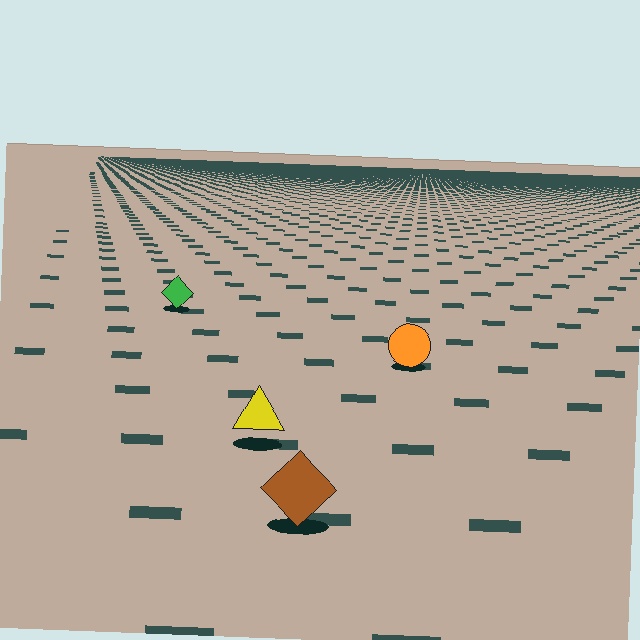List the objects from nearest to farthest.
From nearest to farthest: the brown diamond, the yellow triangle, the orange circle, the green diamond.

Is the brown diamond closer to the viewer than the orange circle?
Yes. The brown diamond is closer — you can tell from the texture gradient: the ground texture is coarser near it.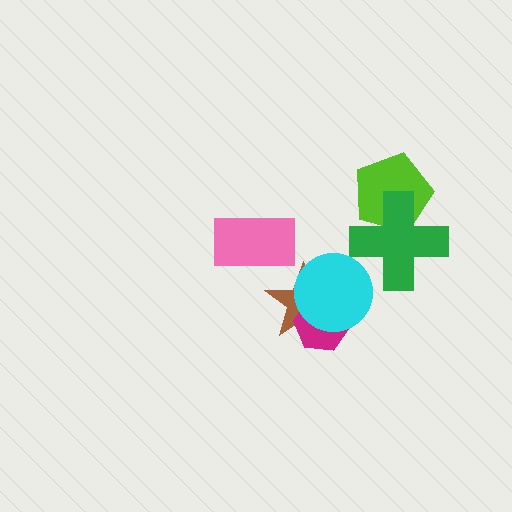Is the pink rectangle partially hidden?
No, no other shape covers it.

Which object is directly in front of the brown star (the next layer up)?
The magenta hexagon is directly in front of the brown star.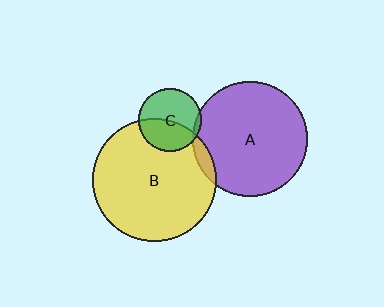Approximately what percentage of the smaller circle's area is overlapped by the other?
Approximately 5%.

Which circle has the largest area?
Circle B (yellow).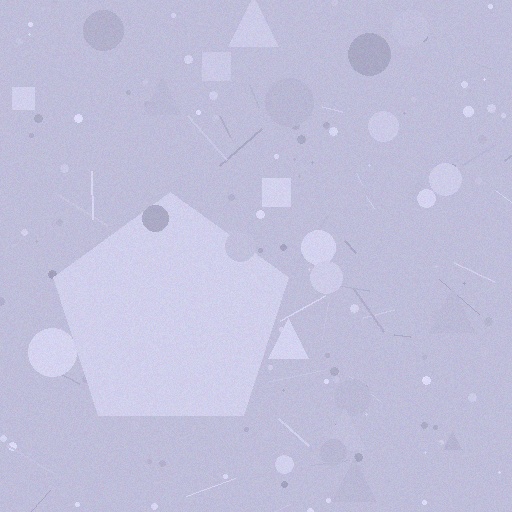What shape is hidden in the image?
A pentagon is hidden in the image.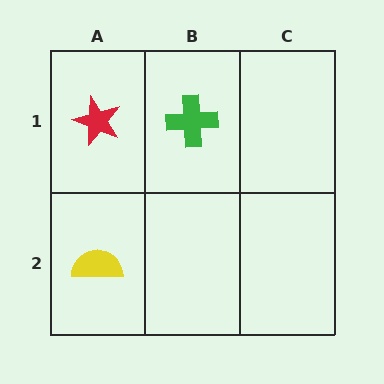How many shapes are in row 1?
2 shapes.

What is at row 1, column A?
A red star.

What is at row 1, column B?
A green cross.